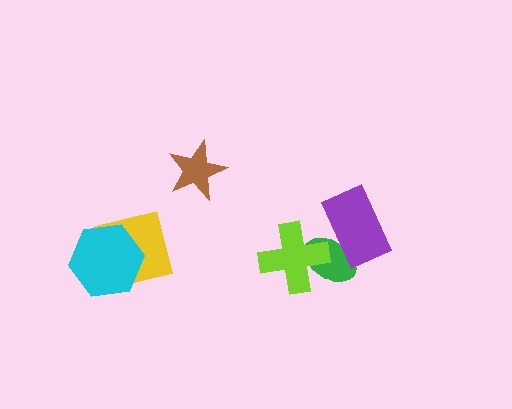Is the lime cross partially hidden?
No, no other shape covers it.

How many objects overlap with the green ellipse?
2 objects overlap with the green ellipse.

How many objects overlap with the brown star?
0 objects overlap with the brown star.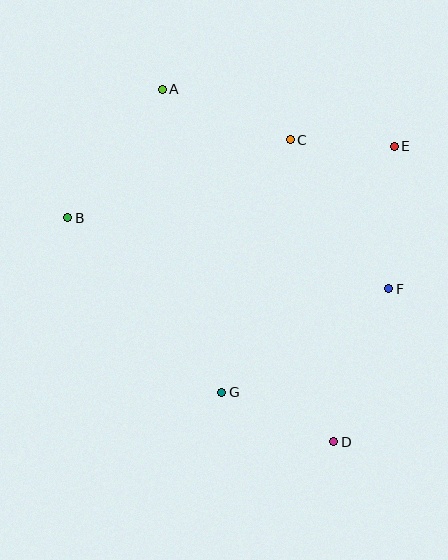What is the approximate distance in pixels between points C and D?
The distance between C and D is approximately 305 pixels.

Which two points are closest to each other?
Points C and E are closest to each other.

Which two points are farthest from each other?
Points A and D are farthest from each other.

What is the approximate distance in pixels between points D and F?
The distance between D and F is approximately 163 pixels.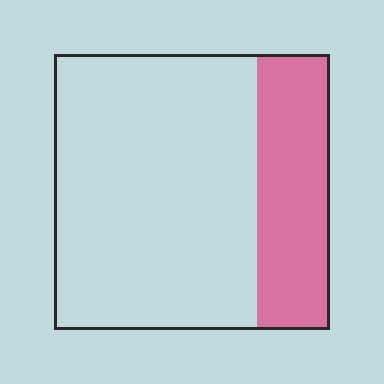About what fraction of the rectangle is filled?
About one quarter (1/4).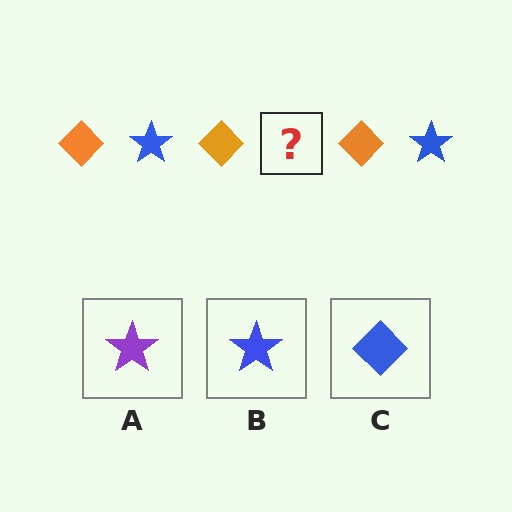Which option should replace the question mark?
Option B.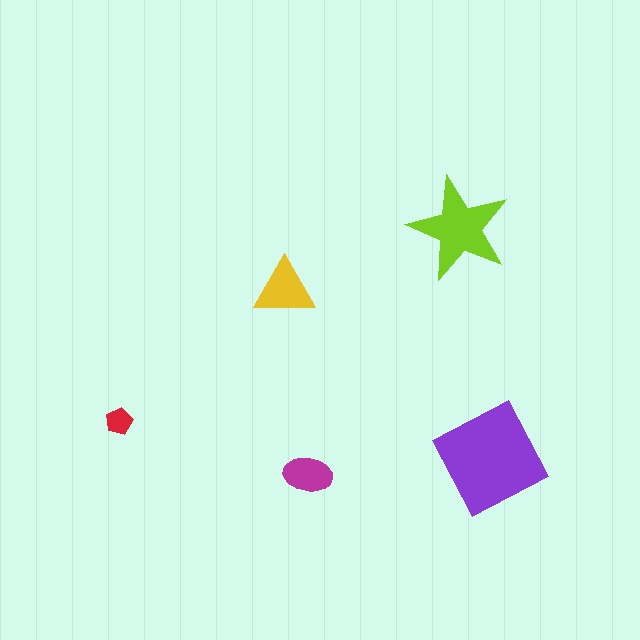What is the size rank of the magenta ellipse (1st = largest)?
4th.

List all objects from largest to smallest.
The purple square, the lime star, the yellow triangle, the magenta ellipse, the red pentagon.